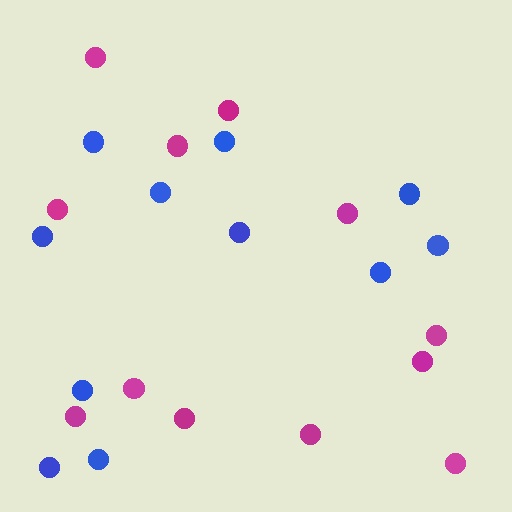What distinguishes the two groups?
There are 2 groups: one group of magenta circles (12) and one group of blue circles (11).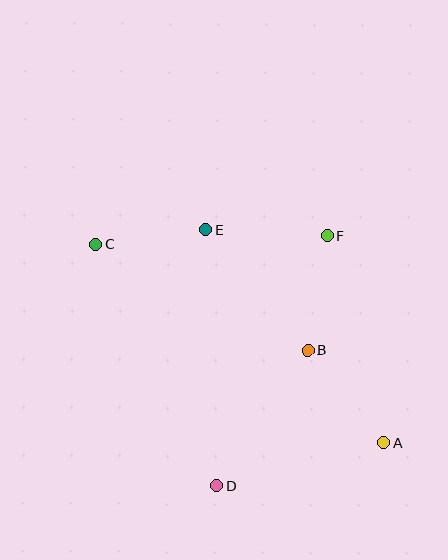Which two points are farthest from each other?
Points A and C are farthest from each other.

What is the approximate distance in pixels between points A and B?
The distance between A and B is approximately 120 pixels.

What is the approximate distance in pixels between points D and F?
The distance between D and F is approximately 274 pixels.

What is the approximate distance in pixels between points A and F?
The distance between A and F is approximately 215 pixels.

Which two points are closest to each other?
Points C and E are closest to each other.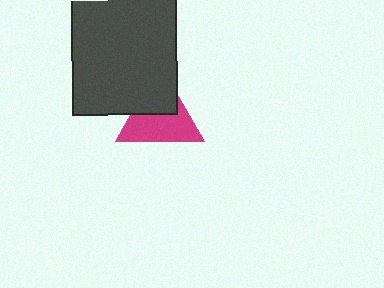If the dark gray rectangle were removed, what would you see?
You would see the complete magenta triangle.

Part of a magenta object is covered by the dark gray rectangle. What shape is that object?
It is a triangle.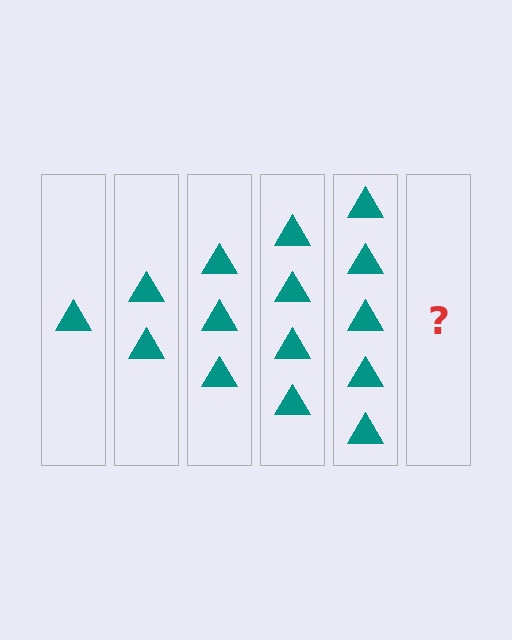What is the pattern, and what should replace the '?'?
The pattern is that each step adds one more triangle. The '?' should be 6 triangles.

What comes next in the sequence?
The next element should be 6 triangles.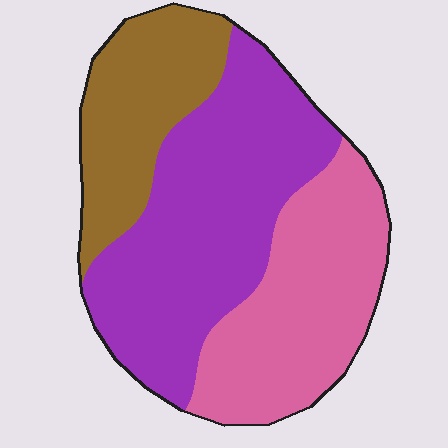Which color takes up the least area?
Brown, at roughly 25%.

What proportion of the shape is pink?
Pink takes up about one third (1/3) of the shape.